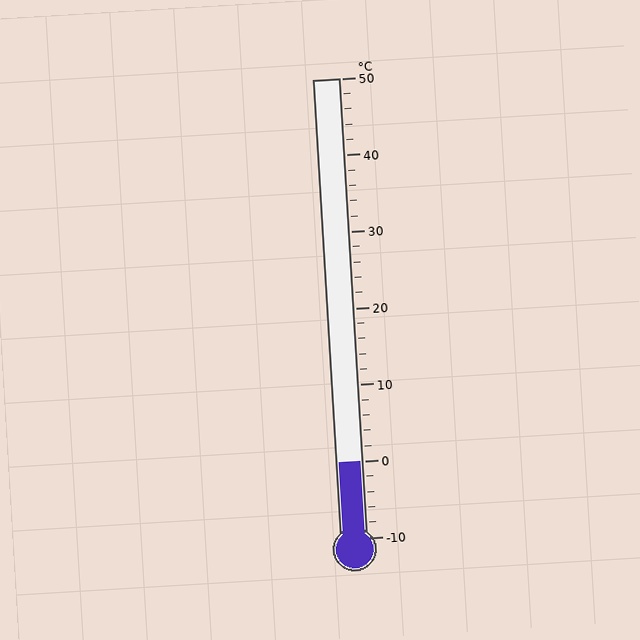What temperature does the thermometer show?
The thermometer shows approximately 0°C.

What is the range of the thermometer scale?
The thermometer scale ranges from -10°C to 50°C.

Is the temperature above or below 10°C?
The temperature is below 10°C.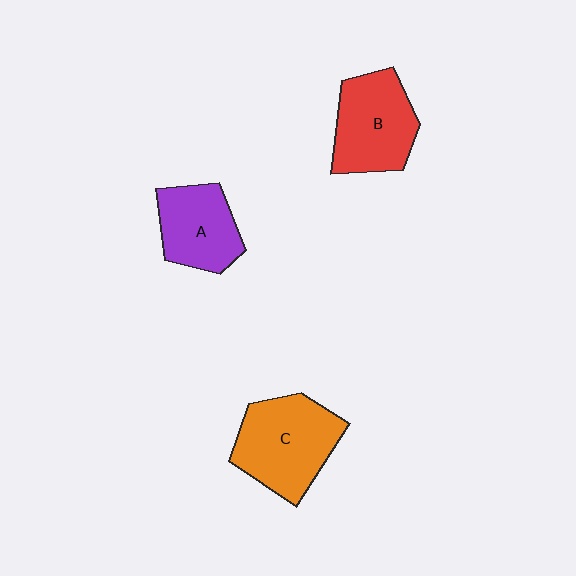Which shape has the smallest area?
Shape A (purple).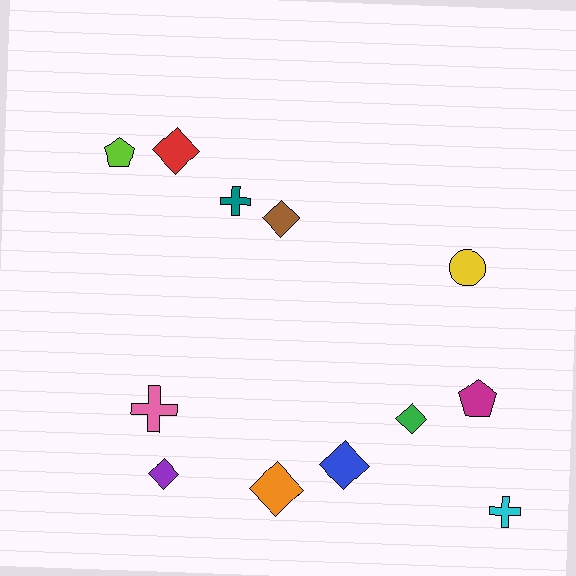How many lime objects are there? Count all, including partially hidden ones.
There is 1 lime object.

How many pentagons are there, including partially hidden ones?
There are 2 pentagons.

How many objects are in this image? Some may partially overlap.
There are 12 objects.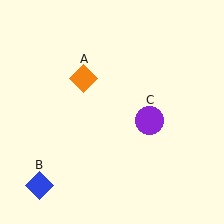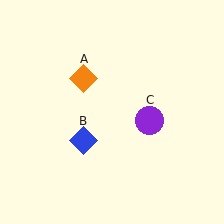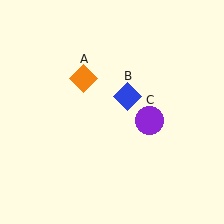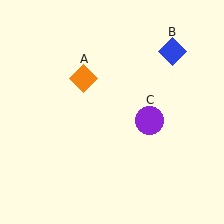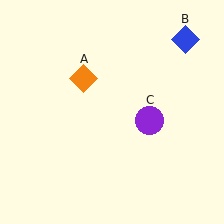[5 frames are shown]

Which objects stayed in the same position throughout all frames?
Orange diamond (object A) and purple circle (object C) remained stationary.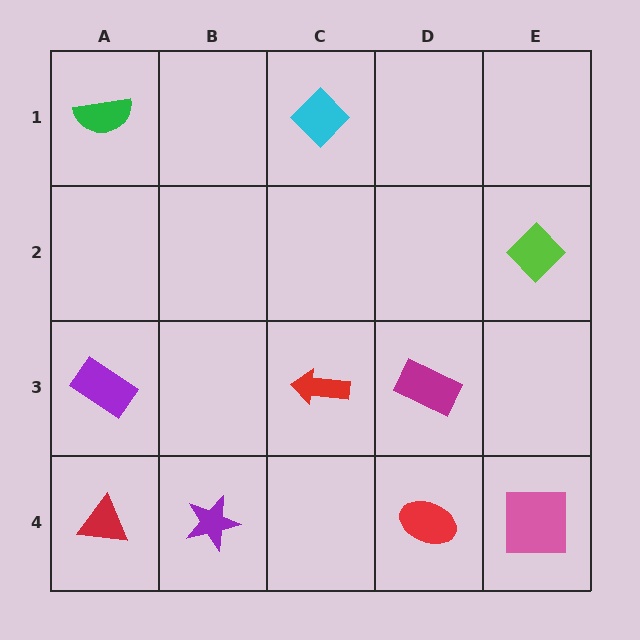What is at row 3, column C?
A red arrow.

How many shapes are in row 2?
1 shape.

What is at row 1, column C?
A cyan diamond.